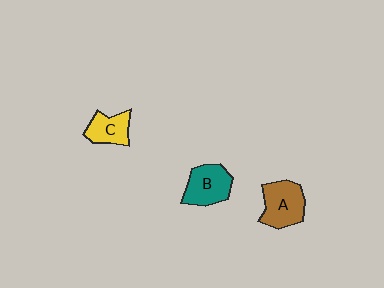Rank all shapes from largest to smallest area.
From largest to smallest: A (brown), B (teal), C (yellow).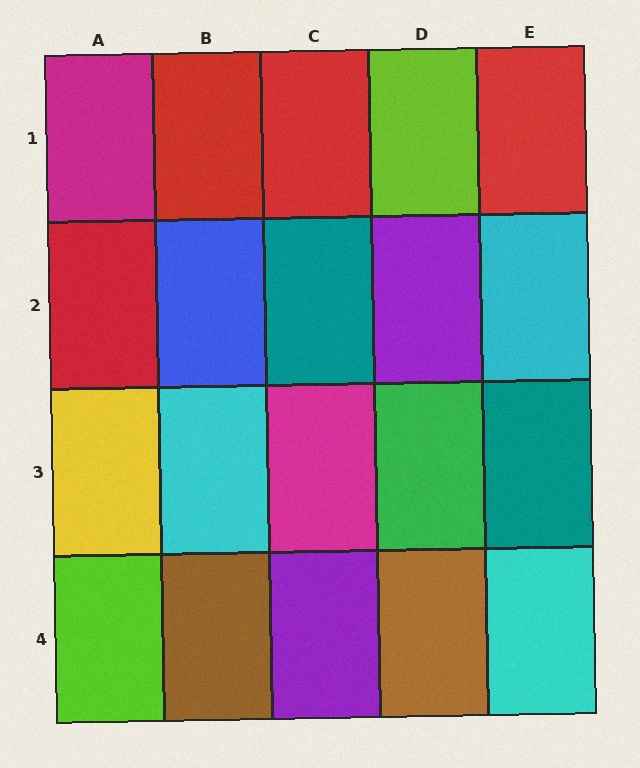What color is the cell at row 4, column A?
Lime.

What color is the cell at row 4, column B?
Brown.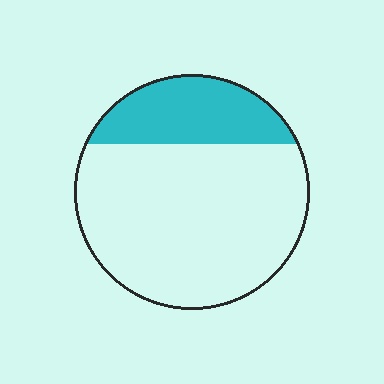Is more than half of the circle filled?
No.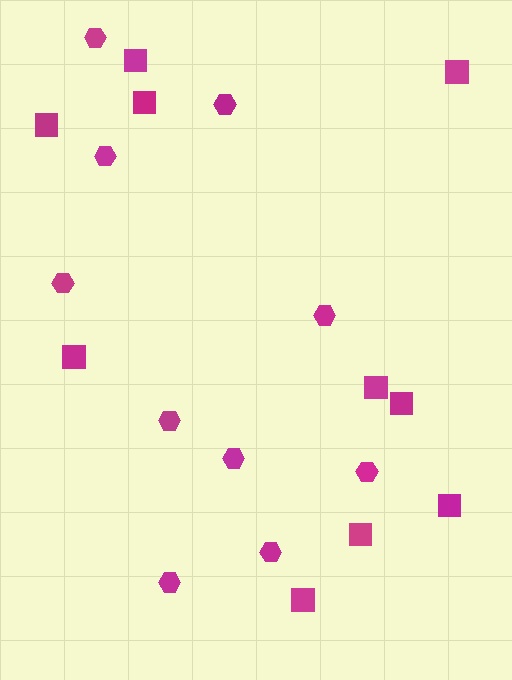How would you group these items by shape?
There are 2 groups: one group of squares (10) and one group of hexagons (10).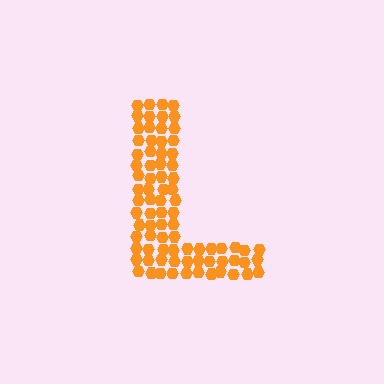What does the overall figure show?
The overall figure shows the letter L.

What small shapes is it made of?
It is made of small hexagons.